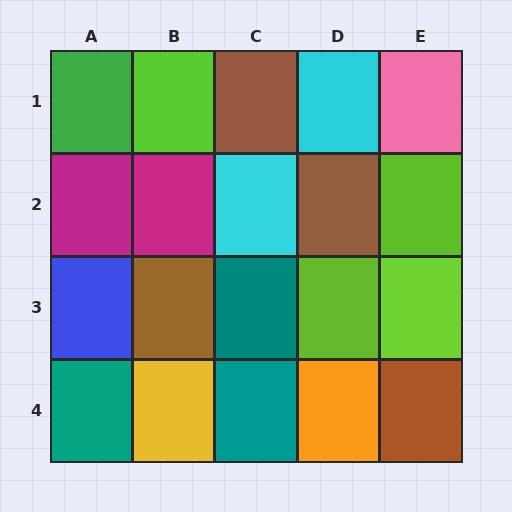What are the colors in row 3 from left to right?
Blue, brown, teal, lime, lime.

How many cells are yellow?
1 cell is yellow.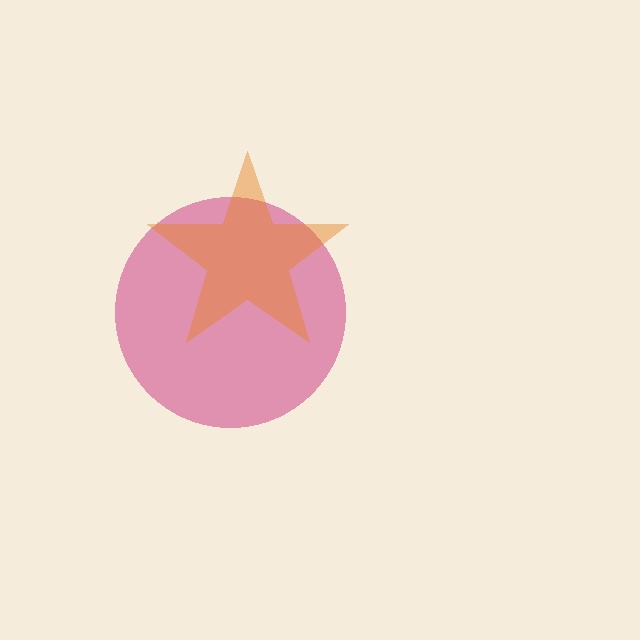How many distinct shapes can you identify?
There are 2 distinct shapes: a magenta circle, an orange star.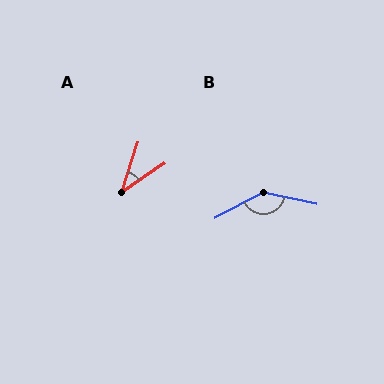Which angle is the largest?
B, at approximately 140 degrees.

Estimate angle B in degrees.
Approximately 140 degrees.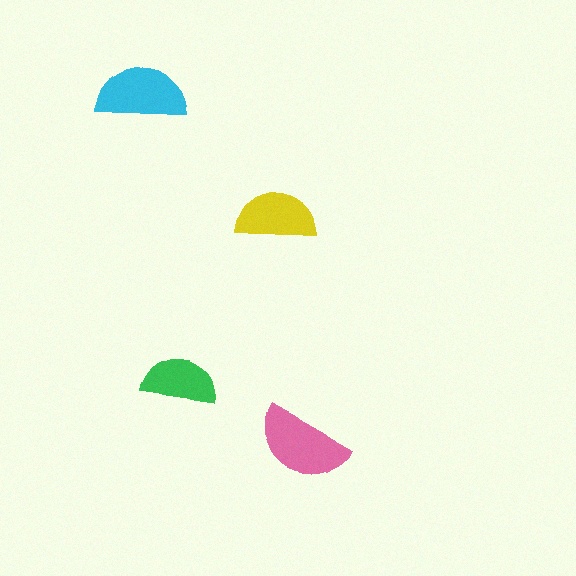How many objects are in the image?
There are 4 objects in the image.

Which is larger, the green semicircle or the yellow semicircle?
The yellow one.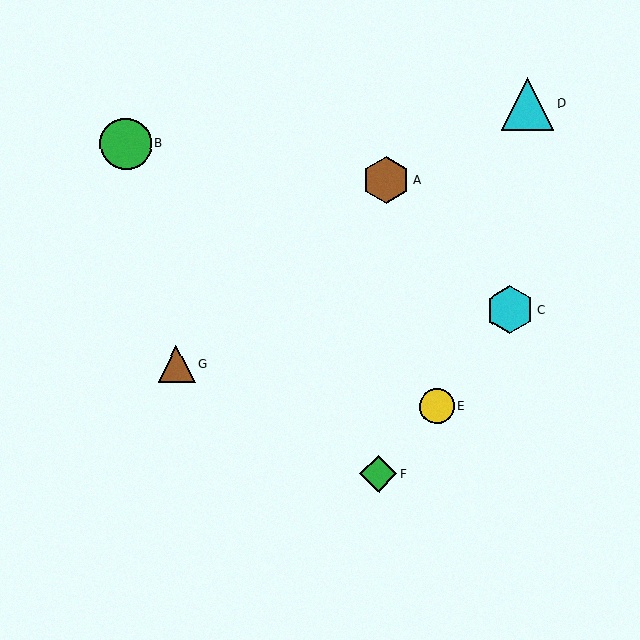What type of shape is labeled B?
Shape B is a green circle.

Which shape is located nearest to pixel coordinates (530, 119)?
The cyan triangle (labeled D) at (528, 104) is nearest to that location.